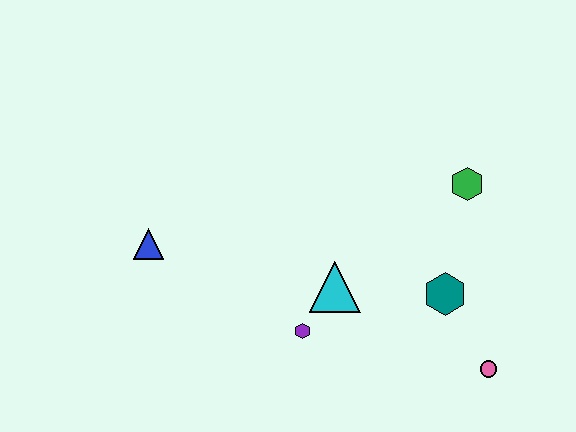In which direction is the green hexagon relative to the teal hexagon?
The green hexagon is above the teal hexagon.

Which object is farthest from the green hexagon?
The blue triangle is farthest from the green hexagon.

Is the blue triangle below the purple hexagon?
No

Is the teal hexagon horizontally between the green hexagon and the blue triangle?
Yes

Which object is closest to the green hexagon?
The teal hexagon is closest to the green hexagon.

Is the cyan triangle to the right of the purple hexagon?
Yes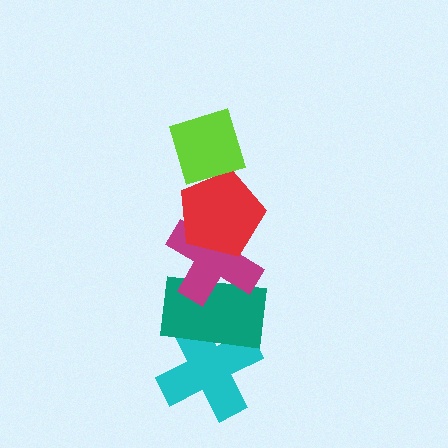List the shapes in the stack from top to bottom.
From top to bottom: the lime diamond, the red pentagon, the magenta cross, the teal rectangle, the cyan cross.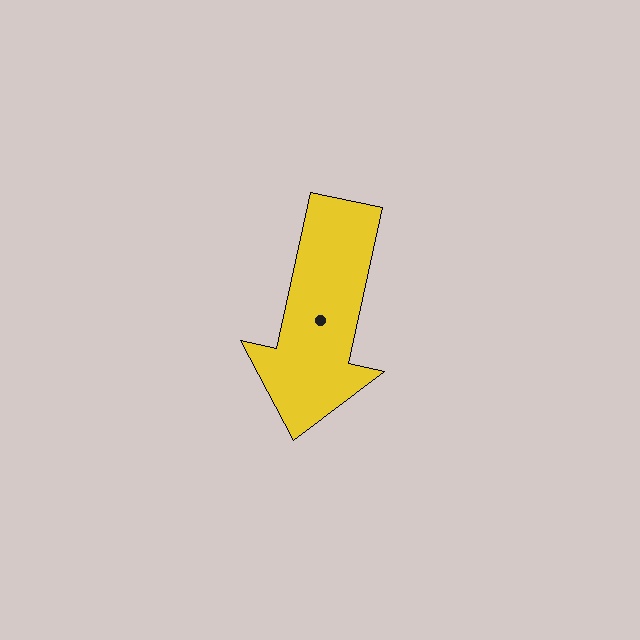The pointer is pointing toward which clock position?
Roughly 6 o'clock.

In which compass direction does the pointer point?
South.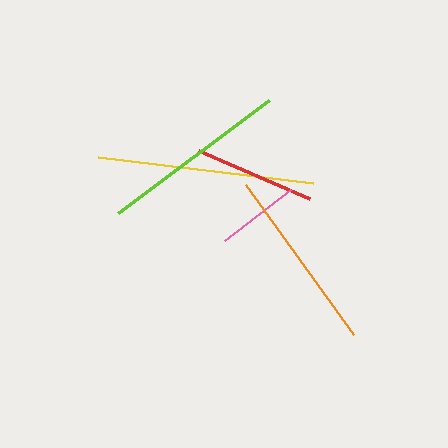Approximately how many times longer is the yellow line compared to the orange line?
The yellow line is approximately 1.2 times the length of the orange line.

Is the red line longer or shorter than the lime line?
The lime line is longer than the red line.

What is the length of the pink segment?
The pink segment is approximately 83 pixels long.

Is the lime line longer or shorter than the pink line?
The lime line is longer than the pink line.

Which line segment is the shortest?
The pink line is the shortest at approximately 83 pixels.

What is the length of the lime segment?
The lime segment is approximately 189 pixels long.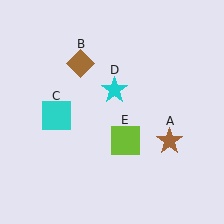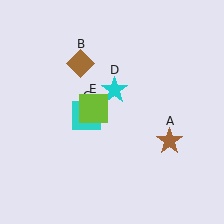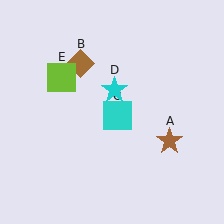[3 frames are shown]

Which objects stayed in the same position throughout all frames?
Brown star (object A) and brown diamond (object B) and cyan star (object D) remained stationary.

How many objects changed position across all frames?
2 objects changed position: cyan square (object C), lime square (object E).